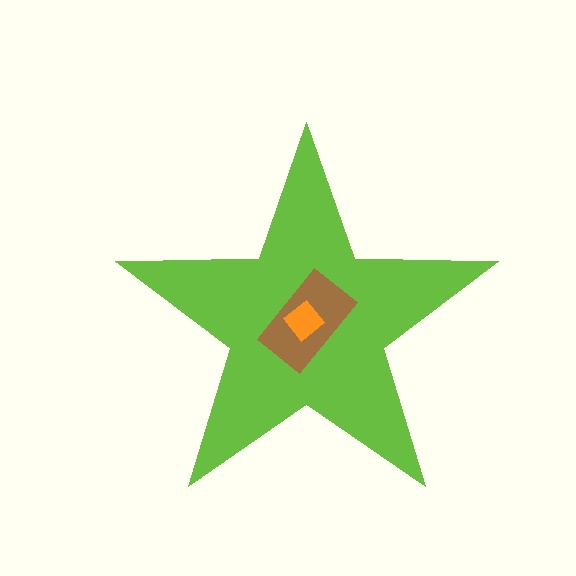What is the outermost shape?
The lime star.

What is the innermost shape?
The orange diamond.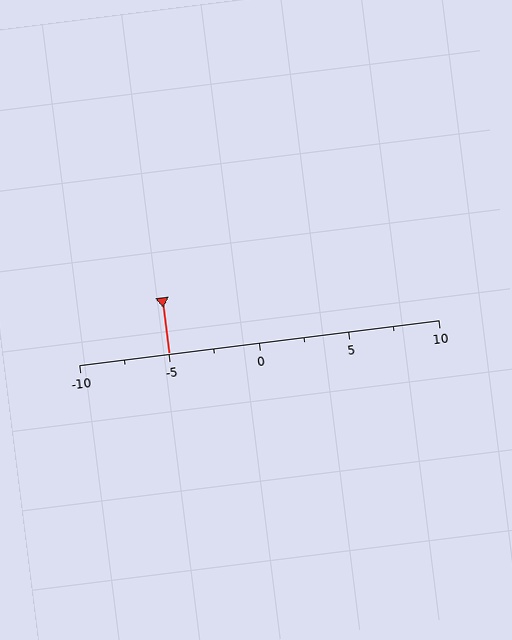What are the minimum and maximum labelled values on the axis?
The axis runs from -10 to 10.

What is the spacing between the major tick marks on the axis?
The major ticks are spaced 5 apart.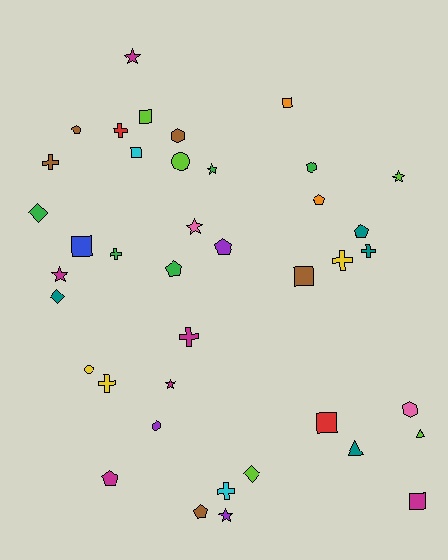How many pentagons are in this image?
There are 7 pentagons.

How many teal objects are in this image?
There are 4 teal objects.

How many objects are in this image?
There are 40 objects.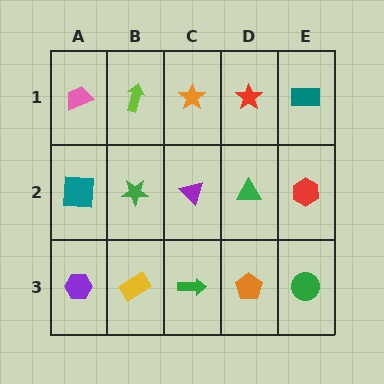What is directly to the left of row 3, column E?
An orange pentagon.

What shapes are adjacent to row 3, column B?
A green star (row 2, column B), a purple hexagon (row 3, column A), a green arrow (row 3, column C).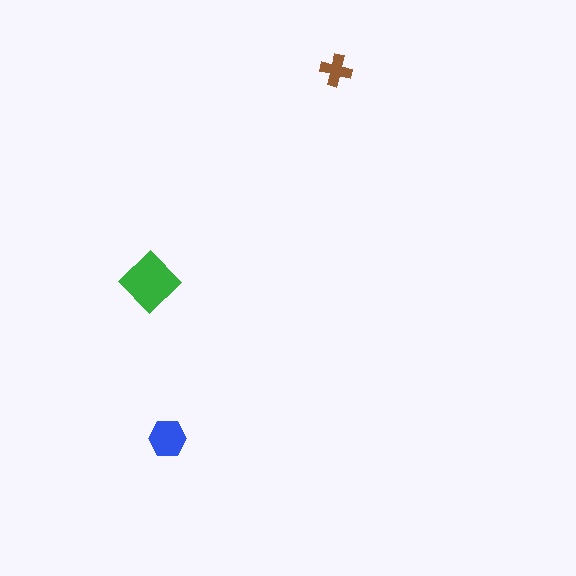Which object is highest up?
The brown cross is topmost.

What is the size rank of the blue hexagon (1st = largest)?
2nd.